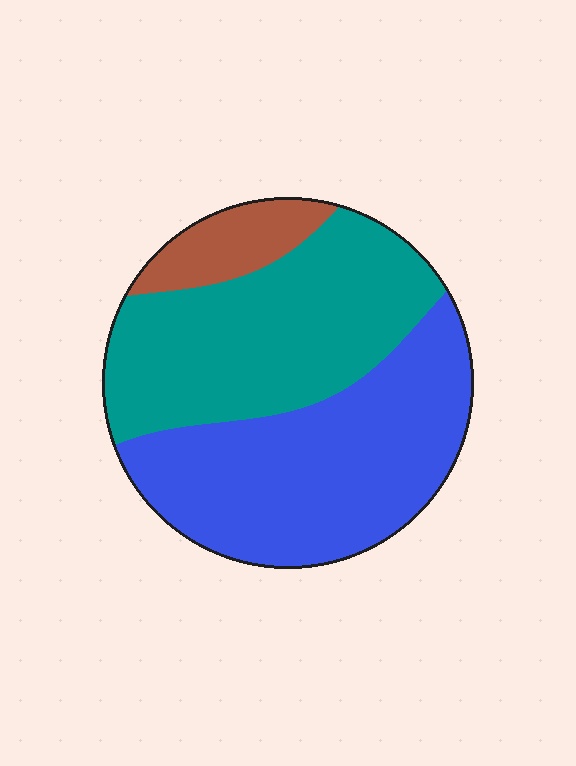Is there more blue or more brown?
Blue.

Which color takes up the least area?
Brown, at roughly 10%.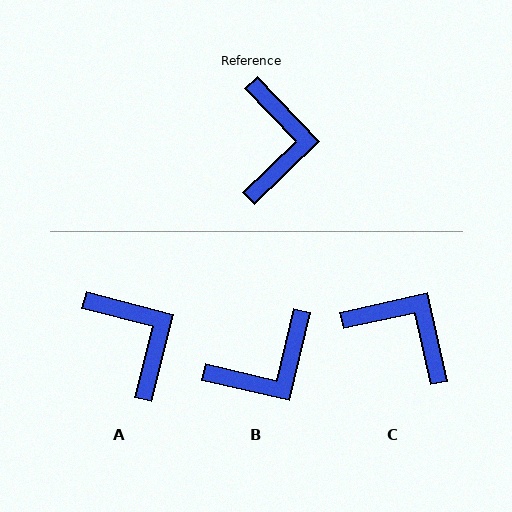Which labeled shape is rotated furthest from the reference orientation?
C, about 58 degrees away.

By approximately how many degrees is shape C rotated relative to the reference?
Approximately 58 degrees counter-clockwise.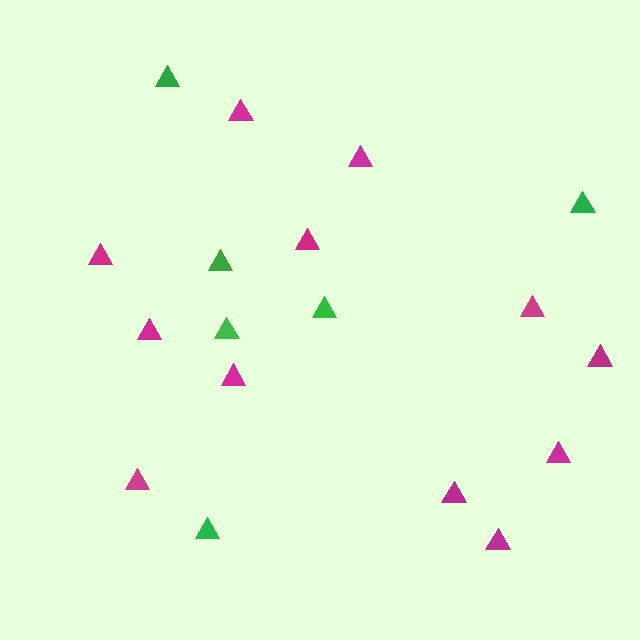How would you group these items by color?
There are 2 groups: one group of magenta triangles (12) and one group of green triangles (6).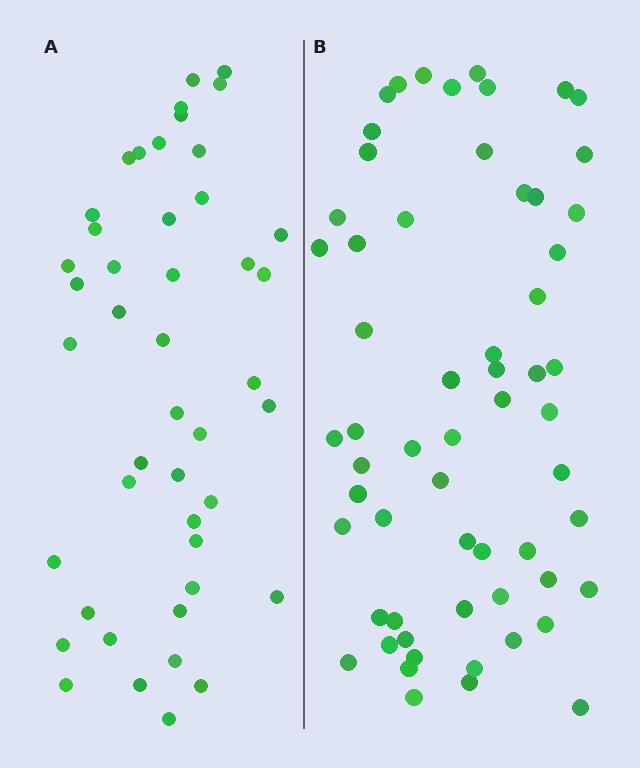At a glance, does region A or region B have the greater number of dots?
Region B (the right region) has more dots.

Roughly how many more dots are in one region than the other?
Region B has approximately 15 more dots than region A.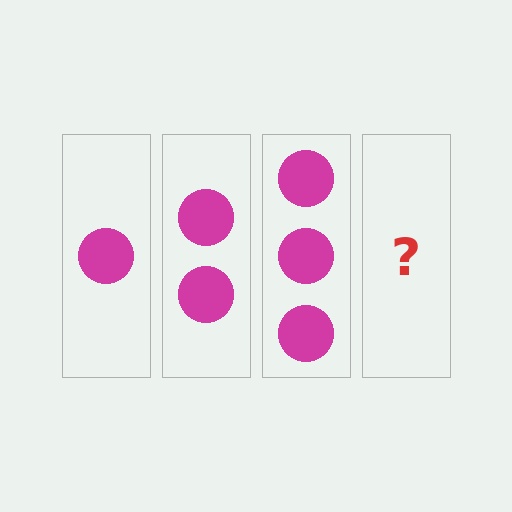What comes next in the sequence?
The next element should be 4 circles.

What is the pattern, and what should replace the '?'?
The pattern is that each step adds one more circle. The '?' should be 4 circles.